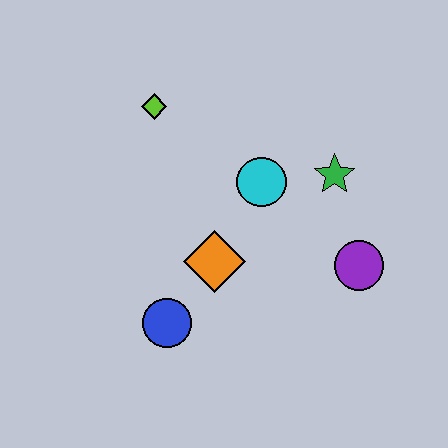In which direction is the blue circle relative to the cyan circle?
The blue circle is below the cyan circle.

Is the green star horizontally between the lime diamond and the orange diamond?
No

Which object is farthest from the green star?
The blue circle is farthest from the green star.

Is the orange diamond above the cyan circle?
No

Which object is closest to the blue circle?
The orange diamond is closest to the blue circle.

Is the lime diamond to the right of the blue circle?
No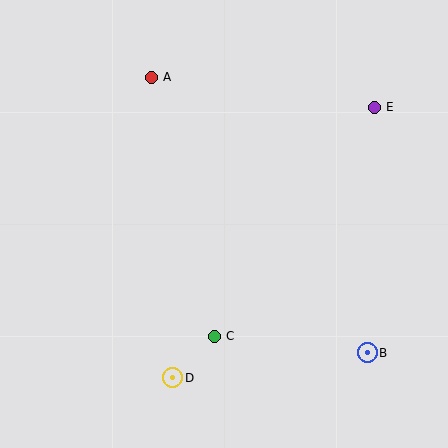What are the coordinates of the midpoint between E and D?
The midpoint between E and D is at (273, 243).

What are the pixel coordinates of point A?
Point A is at (151, 77).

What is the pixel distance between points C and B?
The distance between C and B is 154 pixels.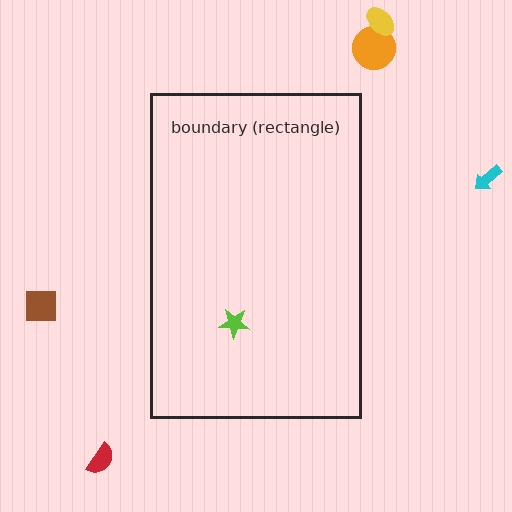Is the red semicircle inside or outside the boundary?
Outside.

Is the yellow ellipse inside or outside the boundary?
Outside.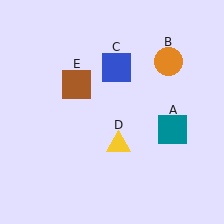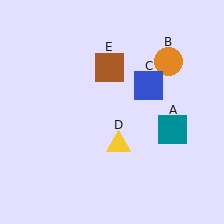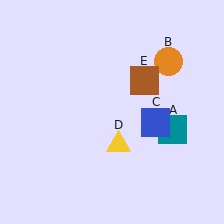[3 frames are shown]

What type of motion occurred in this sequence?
The blue square (object C), brown square (object E) rotated clockwise around the center of the scene.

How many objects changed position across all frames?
2 objects changed position: blue square (object C), brown square (object E).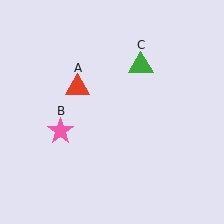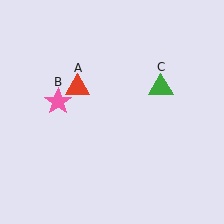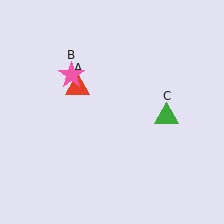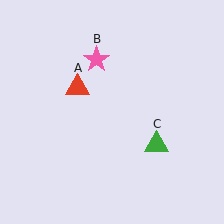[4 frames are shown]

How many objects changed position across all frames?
2 objects changed position: pink star (object B), green triangle (object C).